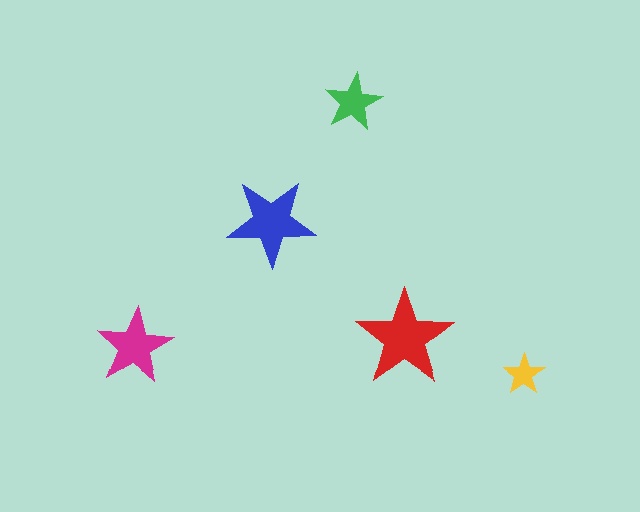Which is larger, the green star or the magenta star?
The magenta one.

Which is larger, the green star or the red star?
The red one.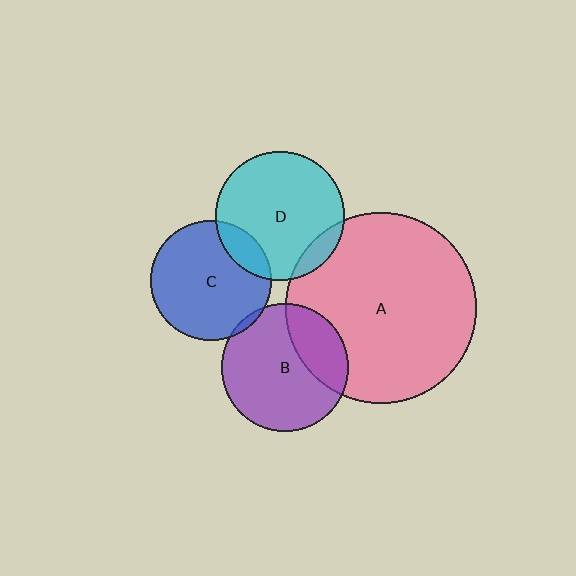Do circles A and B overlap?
Yes.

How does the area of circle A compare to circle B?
Approximately 2.3 times.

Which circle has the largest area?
Circle A (pink).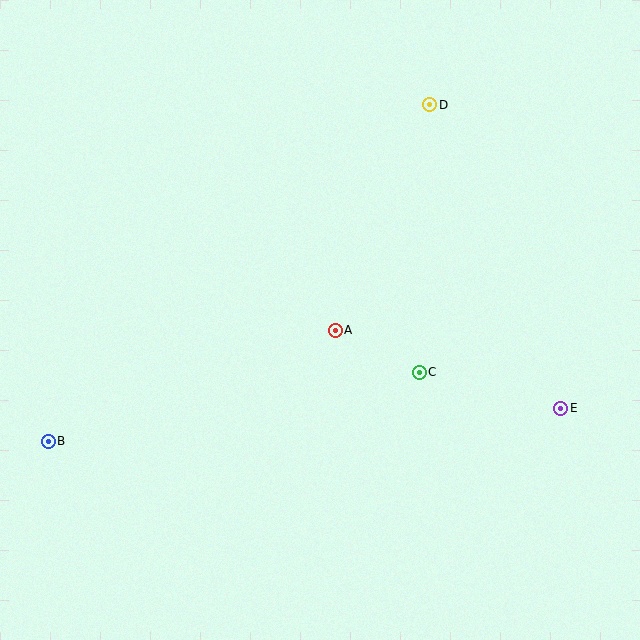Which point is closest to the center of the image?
Point A at (335, 330) is closest to the center.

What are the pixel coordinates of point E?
Point E is at (561, 408).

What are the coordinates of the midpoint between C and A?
The midpoint between C and A is at (377, 351).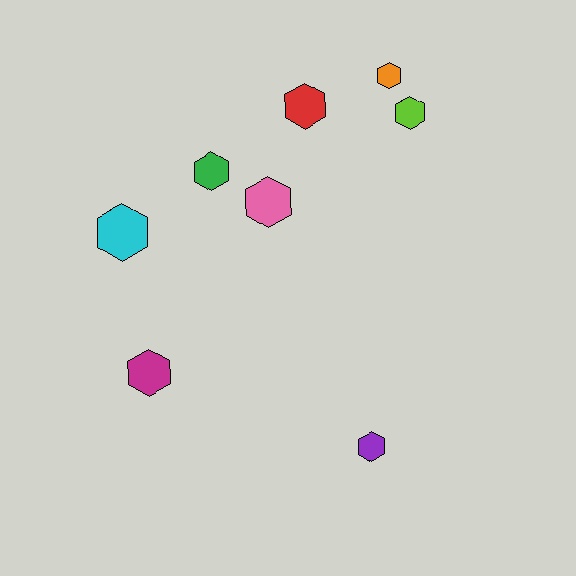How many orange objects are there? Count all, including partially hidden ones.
There is 1 orange object.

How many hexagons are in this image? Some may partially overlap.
There are 8 hexagons.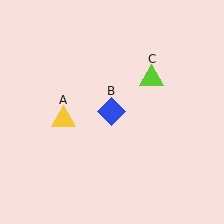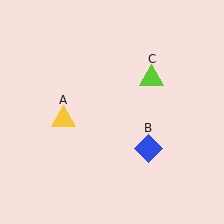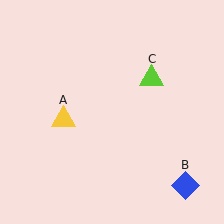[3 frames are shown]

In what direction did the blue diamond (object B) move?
The blue diamond (object B) moved down and to the right.